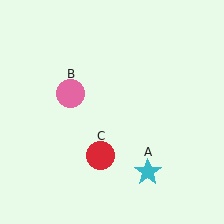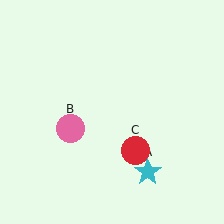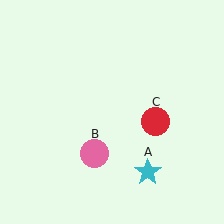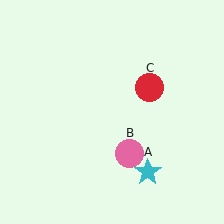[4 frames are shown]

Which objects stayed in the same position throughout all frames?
Cyan star (object A) remained stationary.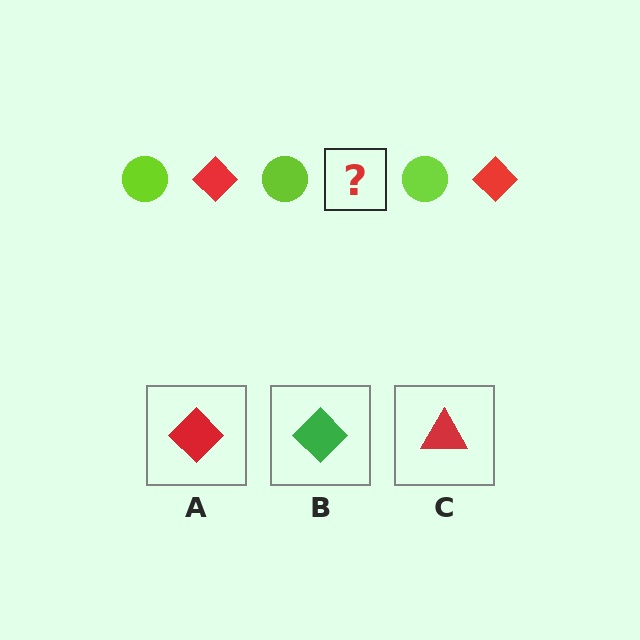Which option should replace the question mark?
Option A.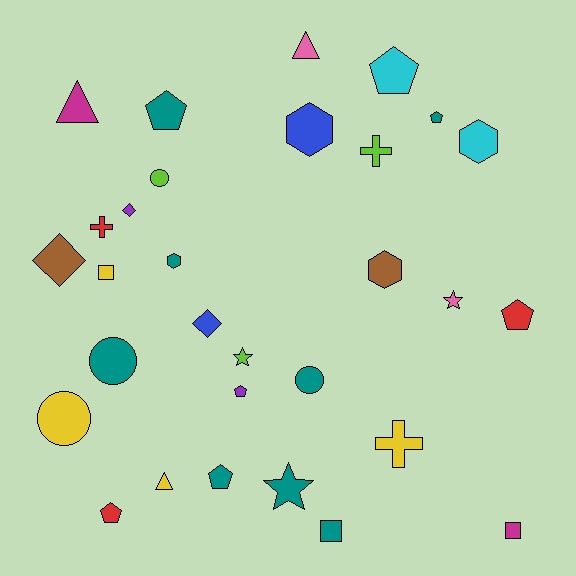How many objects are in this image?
There are 30 objects.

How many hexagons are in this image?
There are 4 hexagons.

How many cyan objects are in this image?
There are 2 cyan objects.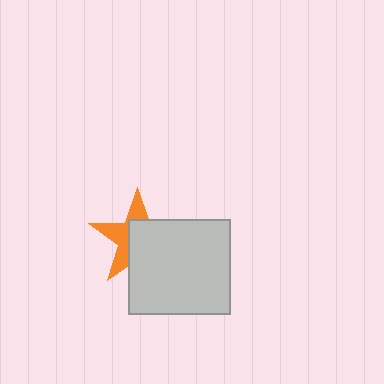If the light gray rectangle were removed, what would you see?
You would see the complete orange star.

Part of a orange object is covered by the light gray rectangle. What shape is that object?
It is a star.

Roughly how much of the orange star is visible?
A small part of it is visible (roughly 42%).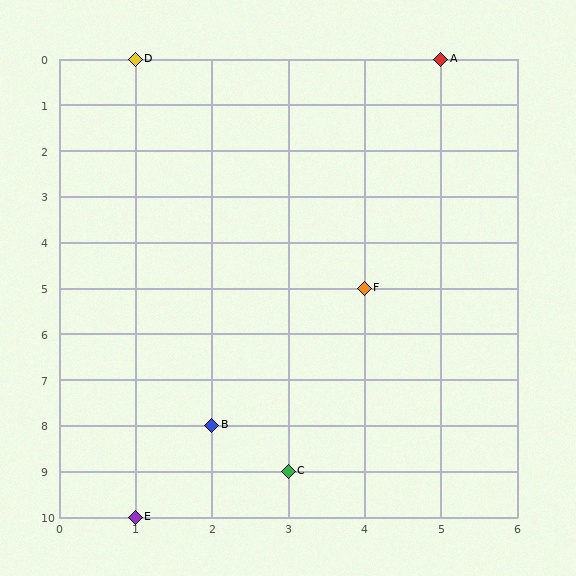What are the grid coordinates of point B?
Point B is at grid coordinates (2, 8).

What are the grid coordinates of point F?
Point F is at grid coordinates (4, 5).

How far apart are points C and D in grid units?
Points C and D are 2 columns and 9 rows apart (about 9.2 grid units diagonally).